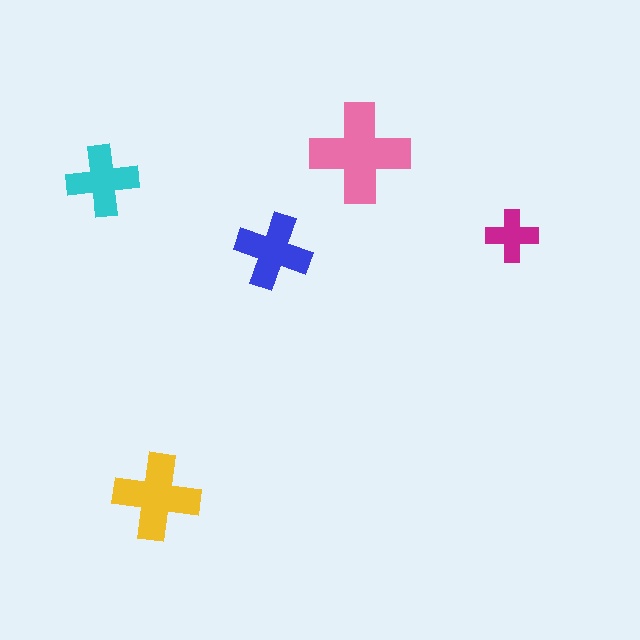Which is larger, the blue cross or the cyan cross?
The blue one.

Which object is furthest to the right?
The magenta cross is rightmost.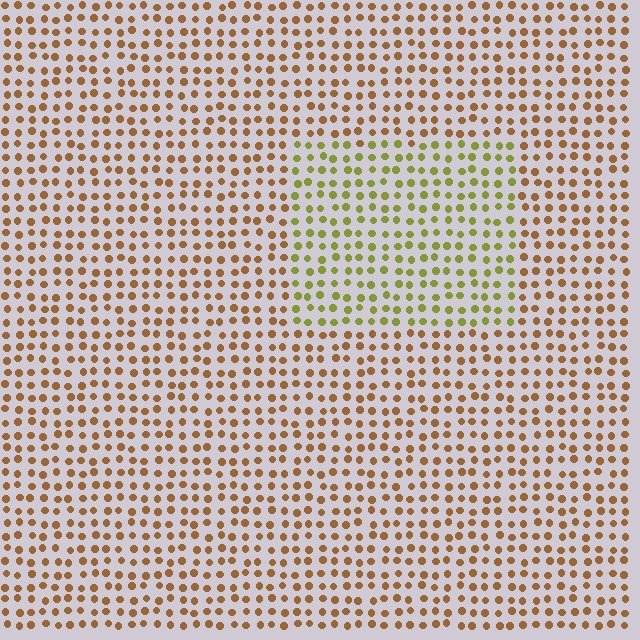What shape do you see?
I see a rectangle.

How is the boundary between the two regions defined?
The boundary is defined purely by a slight shift in hue (about 44 degrees). Spacing, size, and orientation are identical on both sides.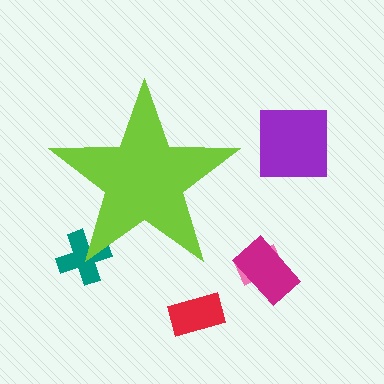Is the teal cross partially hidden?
Yes, the teal cross is partially hidden behind the lime star.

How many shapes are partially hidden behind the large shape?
1 shape is partially hidden.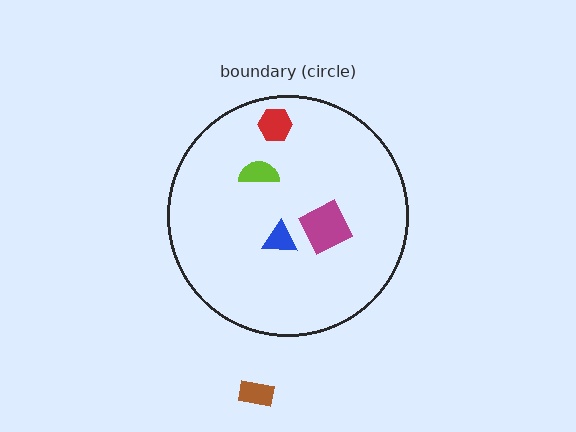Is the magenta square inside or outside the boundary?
Inside.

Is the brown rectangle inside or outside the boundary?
Outside.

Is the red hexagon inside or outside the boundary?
Inside.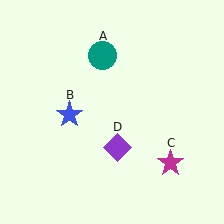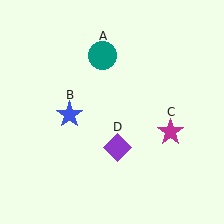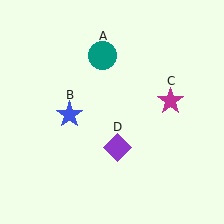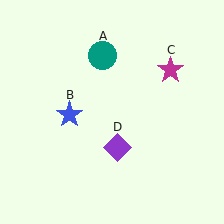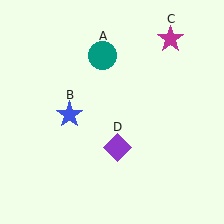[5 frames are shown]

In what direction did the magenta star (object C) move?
The magenta star (object C) moved up.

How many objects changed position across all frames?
1 object changed position: magenta star (object C).